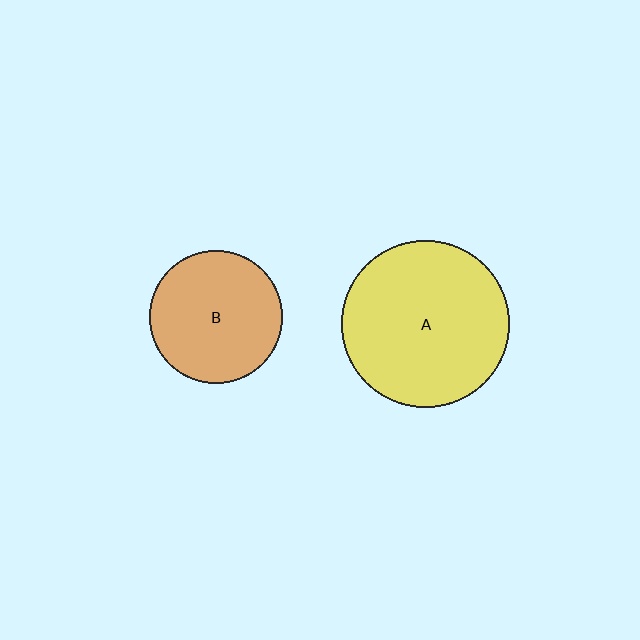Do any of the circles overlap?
No, none of the circles overlap.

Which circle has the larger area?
Circle A (yellow).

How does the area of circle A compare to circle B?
Approximately 1.6 times.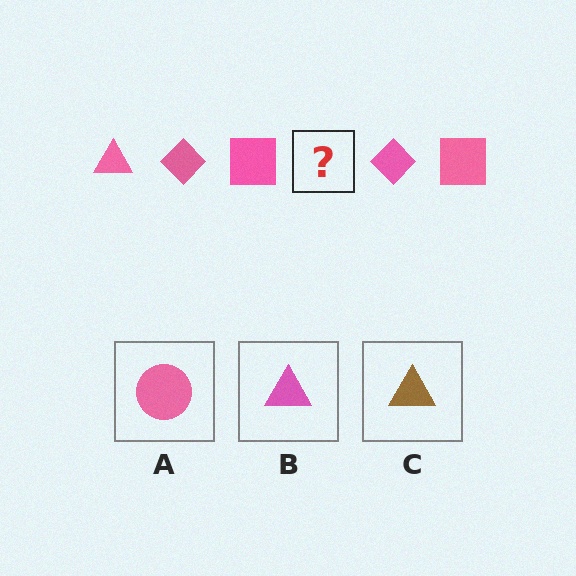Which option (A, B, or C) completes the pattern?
B.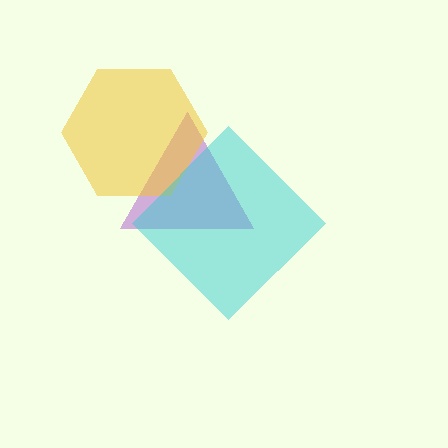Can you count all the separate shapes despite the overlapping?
Yes, there are 3 separate shapes.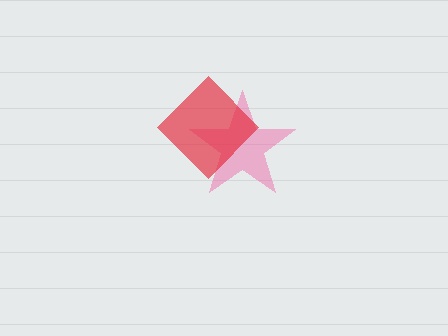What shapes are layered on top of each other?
The layered shapes are: a pink star, a red diamond.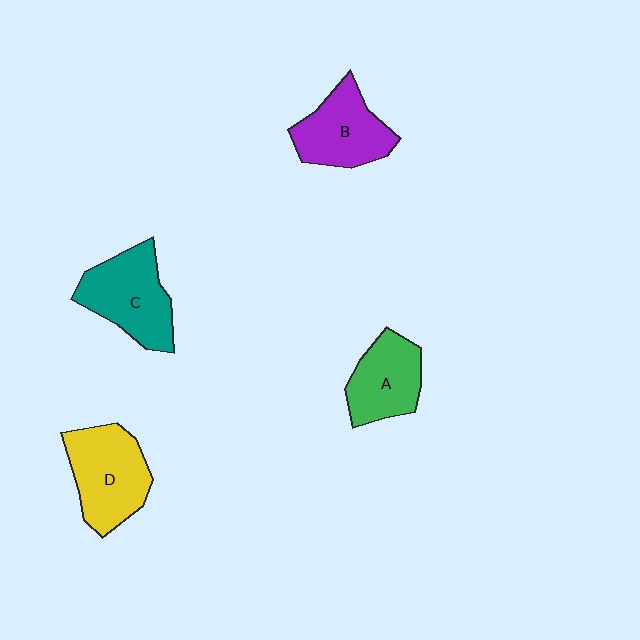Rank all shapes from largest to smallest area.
From largest to smallest: D (yellow), C (teal), B (purple), A (green).